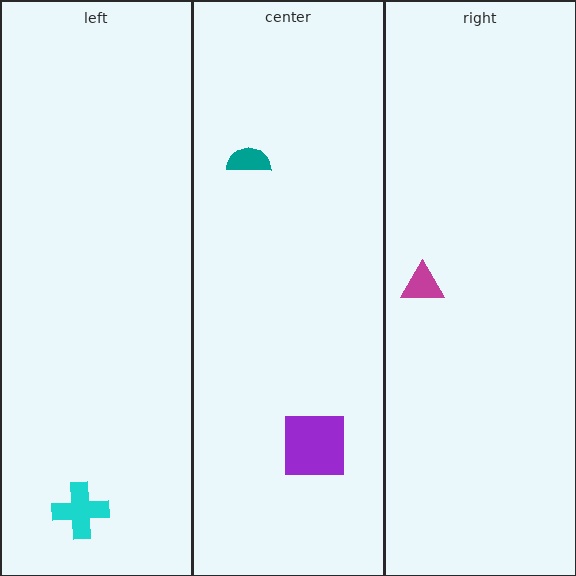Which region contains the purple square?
The center region.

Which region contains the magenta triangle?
The right region.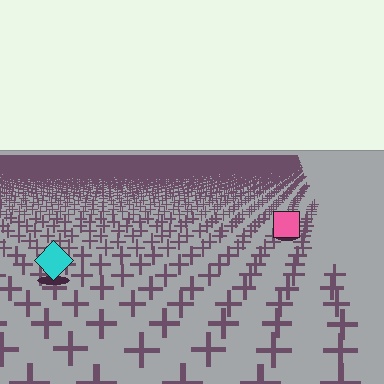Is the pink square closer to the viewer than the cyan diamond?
No. The cyan diamond is closer — you can tell from the texture gradient: the ground texture is coarser near it.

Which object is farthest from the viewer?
The pink square is farthest from the viewer. It appears smaller and the ground texture around it is denser.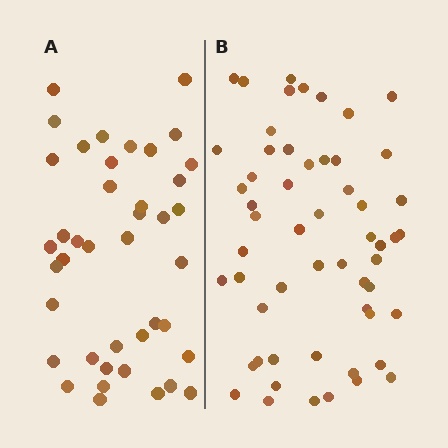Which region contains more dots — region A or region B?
Region B (the right region) has more dots.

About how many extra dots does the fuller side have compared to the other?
Region B has approximately 15 more dots than region A.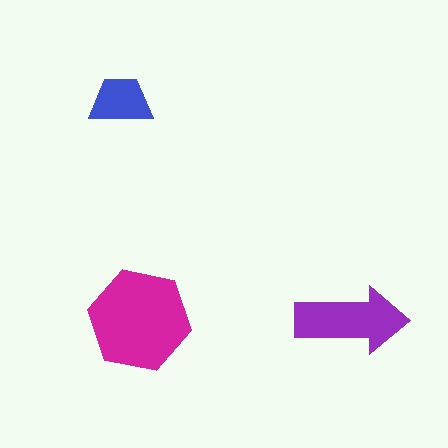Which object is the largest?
The magenta hexagon.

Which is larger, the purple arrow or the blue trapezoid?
The purple arrow.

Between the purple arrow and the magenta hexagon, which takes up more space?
The magenta hexagon.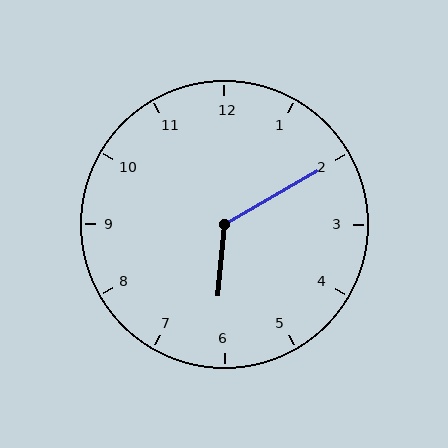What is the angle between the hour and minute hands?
Approximately 125 degrees.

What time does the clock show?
6:10.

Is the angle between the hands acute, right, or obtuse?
It is obtuse.